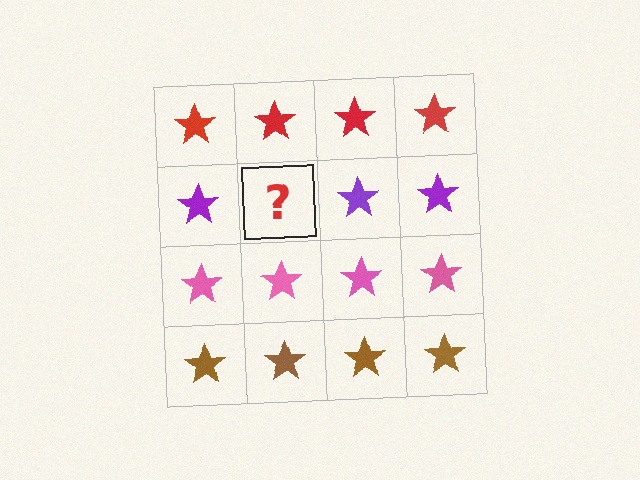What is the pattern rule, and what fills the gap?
The rule is that each row has a consistent color. The gap should be filled with a purple star.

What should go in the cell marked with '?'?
The missing cell should contain a purple star.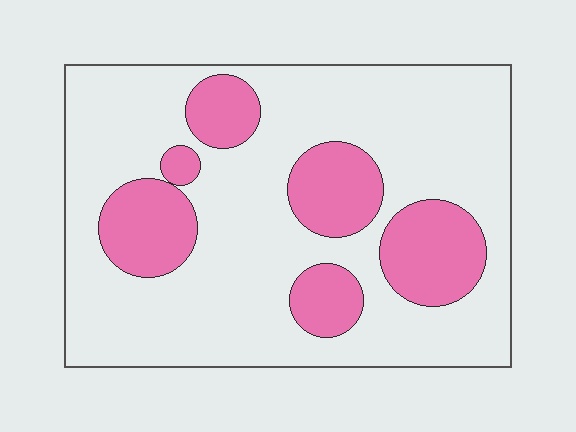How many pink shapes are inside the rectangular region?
6.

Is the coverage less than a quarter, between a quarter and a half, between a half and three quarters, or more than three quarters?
Between a quarter and a half.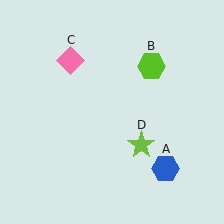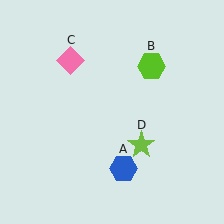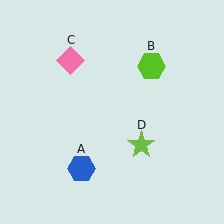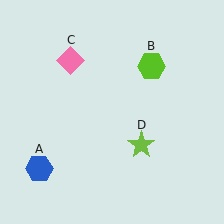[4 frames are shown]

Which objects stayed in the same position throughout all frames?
Lime hexagon (object B) and pink diamond (object C) and lime star (object D) remained stationary.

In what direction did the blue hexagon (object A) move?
The blue hexagon (object A) moved left.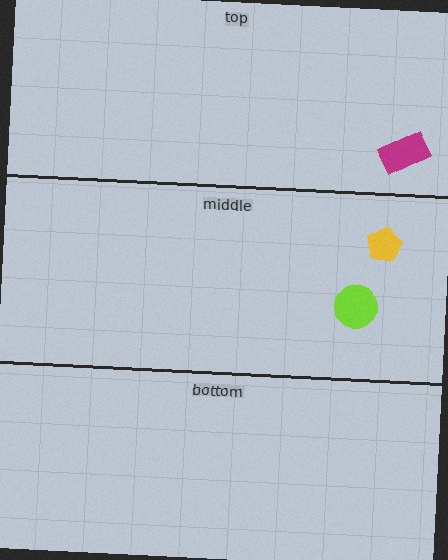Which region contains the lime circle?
The middle region.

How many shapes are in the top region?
1.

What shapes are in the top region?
The magenta rectangle.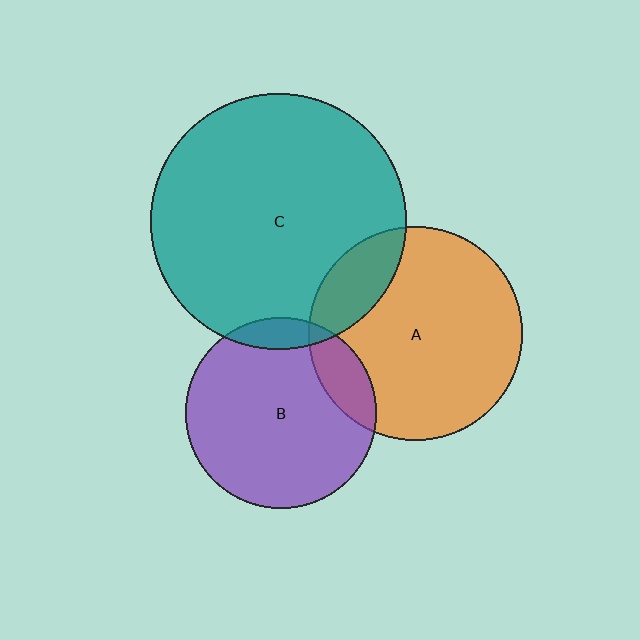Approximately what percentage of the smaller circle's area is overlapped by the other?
Approximately 10%.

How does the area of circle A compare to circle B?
Approximately 1.3 times.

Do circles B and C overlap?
Yes.